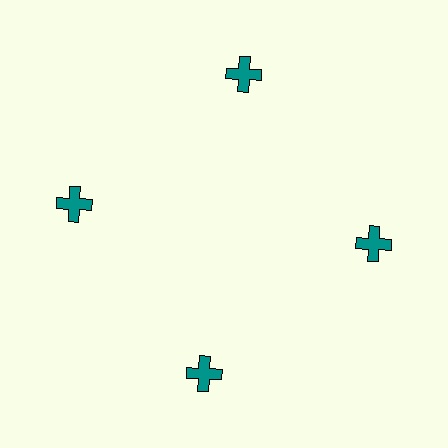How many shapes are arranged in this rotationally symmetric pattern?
There are 4 shapes, arranged in 4 groups of 1.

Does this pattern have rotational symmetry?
Yes, this pattern has 4-fold rotational symmetry. It looks the same after rotating 90 degrees around the center.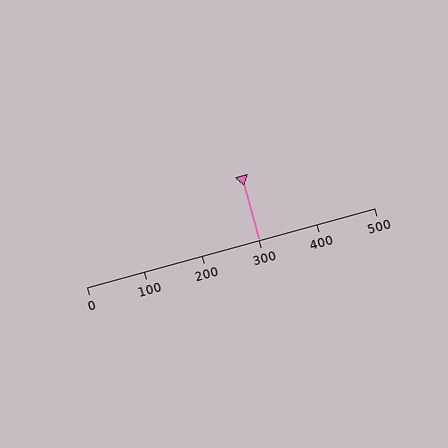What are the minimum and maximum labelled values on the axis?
The axis runs from 0 to 500.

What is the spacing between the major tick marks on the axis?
The major ticks are spaced 100 apart.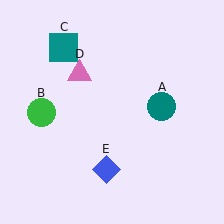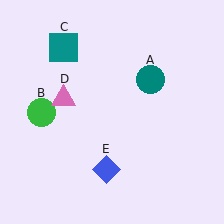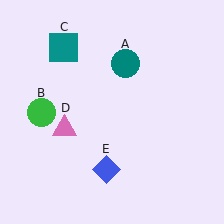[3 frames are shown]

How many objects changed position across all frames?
2 objects changed position: teal circle (object A), pink triangle (object D).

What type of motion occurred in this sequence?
The teal circle (object A), pink triangle (object D) rotated counterclockwise around the center of the scene.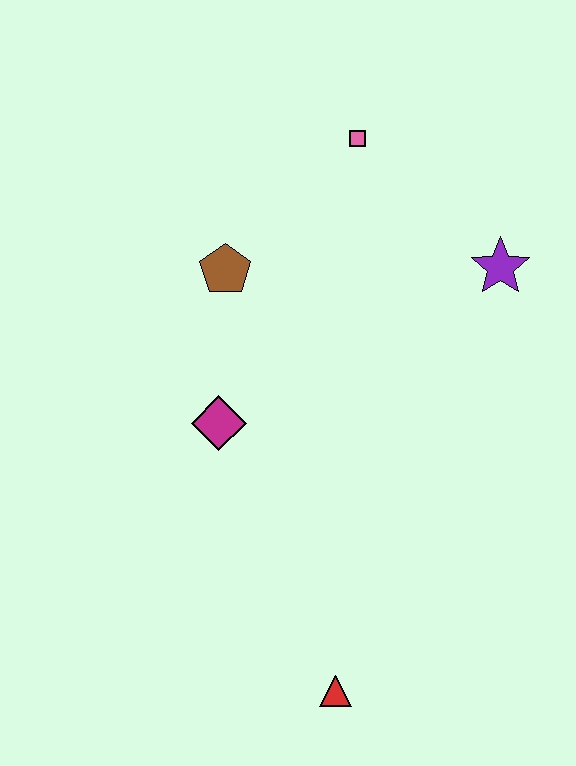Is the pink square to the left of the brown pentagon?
No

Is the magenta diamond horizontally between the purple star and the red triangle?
No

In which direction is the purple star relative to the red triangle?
The purple star is above the red triangle.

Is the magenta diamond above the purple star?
No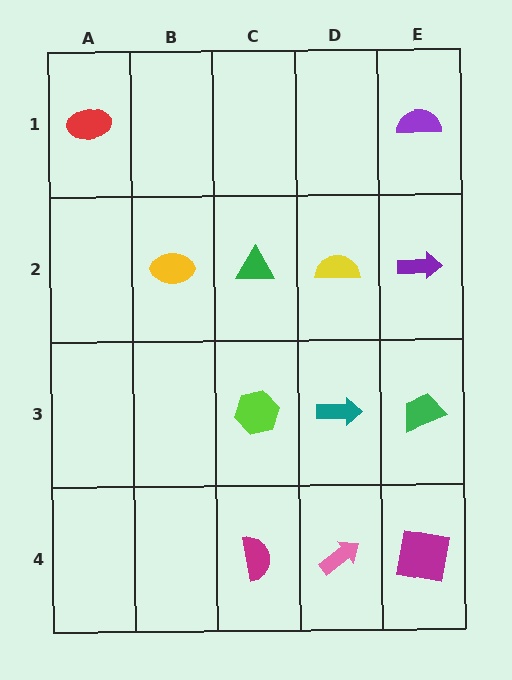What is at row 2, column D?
A yellow semicircle.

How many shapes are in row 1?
2 shapes.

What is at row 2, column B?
A yellow ellipse.